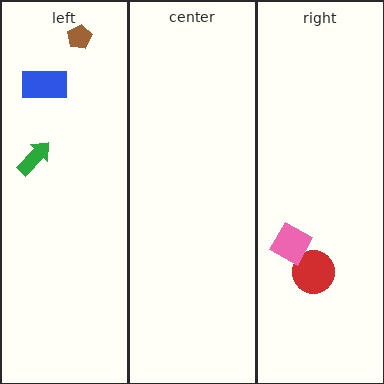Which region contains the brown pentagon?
The left region.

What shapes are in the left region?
The blue rectangle, the green arrow, the brown pentagon.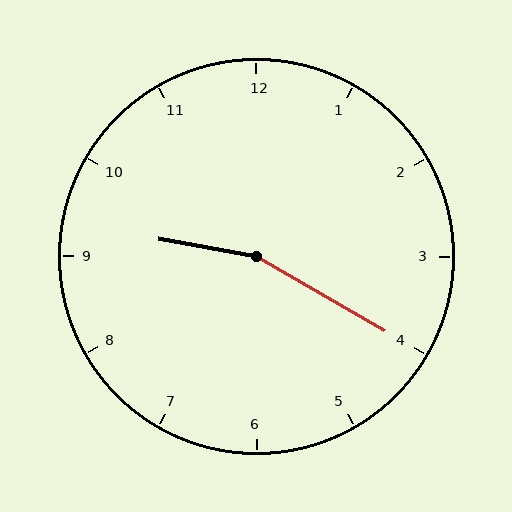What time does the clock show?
9:20.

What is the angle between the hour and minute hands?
Approximately 160 degrees.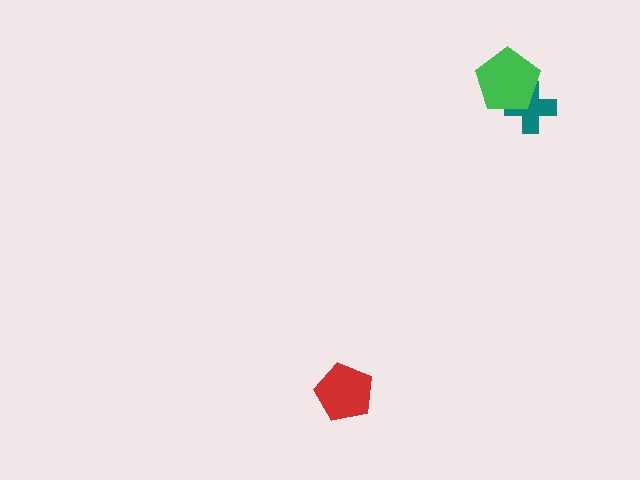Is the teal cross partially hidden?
Yes, it is partially covered by another shape.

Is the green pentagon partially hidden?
No, no other shape covers it.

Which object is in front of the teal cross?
The green pentagon is in front of the teal cross.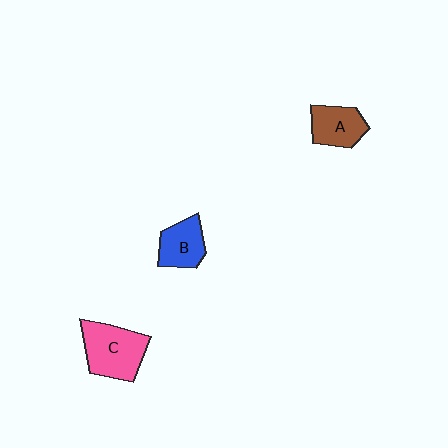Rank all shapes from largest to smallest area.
From largest to smallest: C (pink), A (brown), B (blue).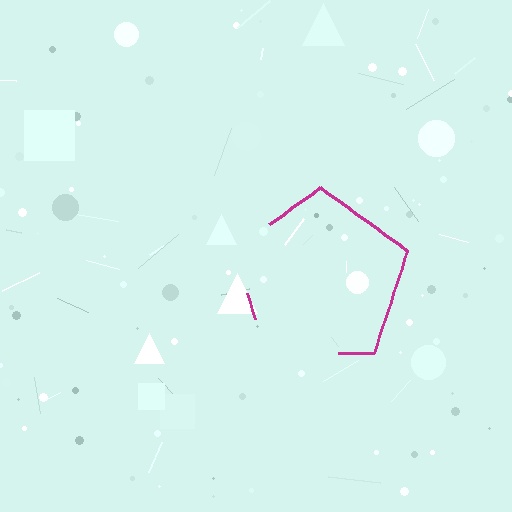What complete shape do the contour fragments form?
The contour fragments form a pentagon.